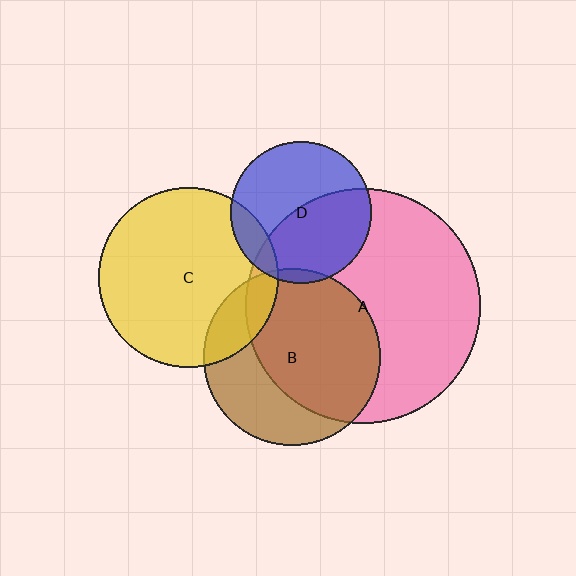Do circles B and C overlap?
Yes.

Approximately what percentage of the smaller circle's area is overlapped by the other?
Approximately 15%.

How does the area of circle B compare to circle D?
Approximately 1.6 times.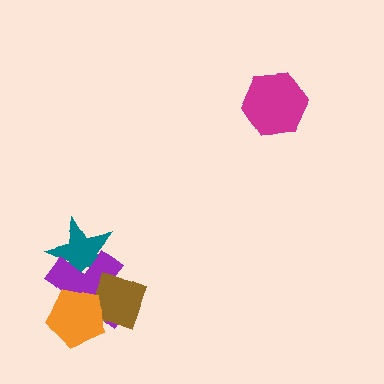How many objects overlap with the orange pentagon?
2 objects overlap with the orange pentagon.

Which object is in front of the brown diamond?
The orange pentagon is in front of the brown diamond.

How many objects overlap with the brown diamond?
3 objects overlap with the brown diamond.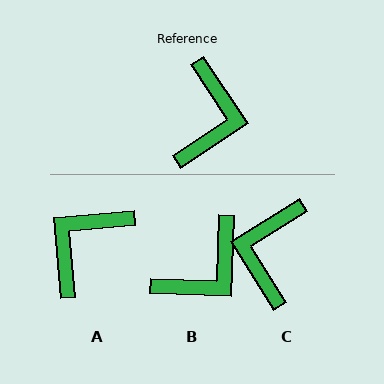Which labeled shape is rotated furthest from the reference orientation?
C, about 178 degrees away.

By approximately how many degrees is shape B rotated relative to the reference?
Approximately 36 degrees clockwise.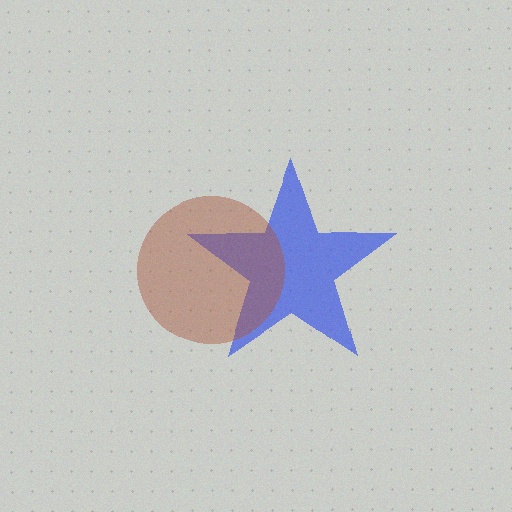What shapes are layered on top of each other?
The layered shapes are: a blue star, a brown circle.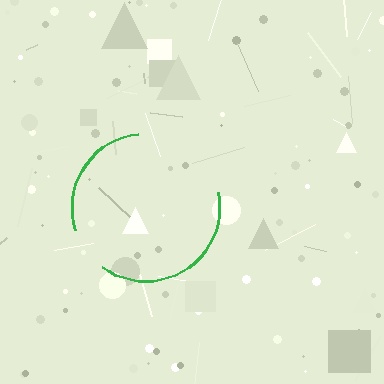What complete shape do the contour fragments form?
The contour fragments form a circle.